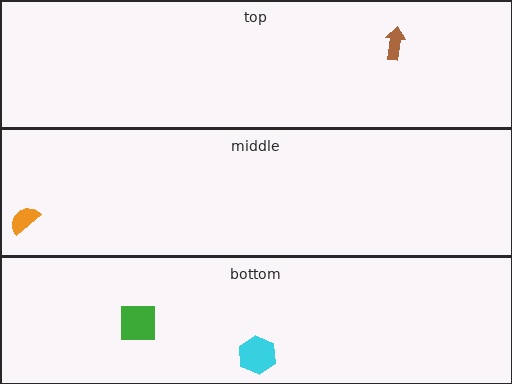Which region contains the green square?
The bottom region.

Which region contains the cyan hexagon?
The bottom region.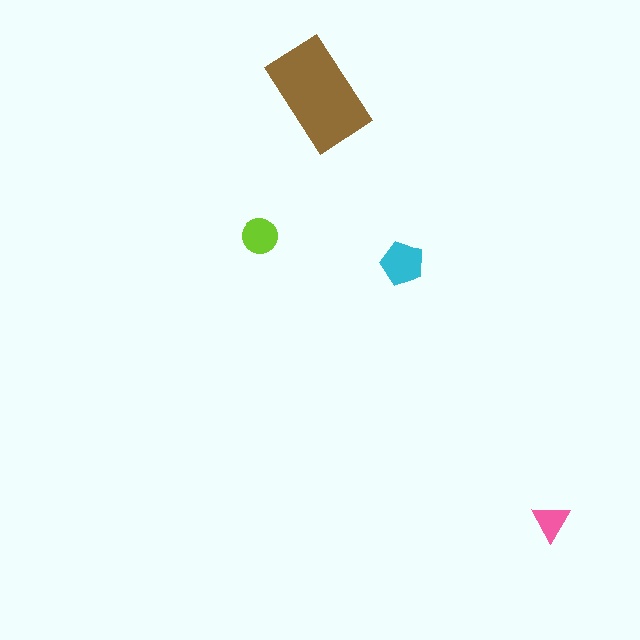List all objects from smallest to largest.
The pink triangle, the lime circle, the cyan pentagon, the brown rectangle.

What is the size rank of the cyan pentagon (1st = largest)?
2nd.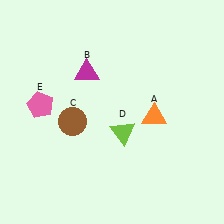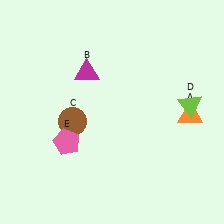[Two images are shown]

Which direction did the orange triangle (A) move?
The orange triangle (A) moved right.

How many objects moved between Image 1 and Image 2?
3 objects moved between the two images.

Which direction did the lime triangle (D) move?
The lime triangle (D) moved right.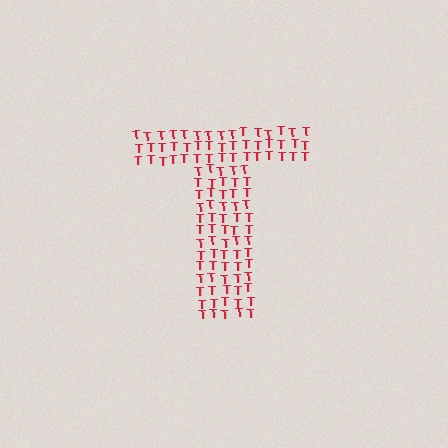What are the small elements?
The small elements are letter T's.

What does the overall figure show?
The overall figure shows the letter T.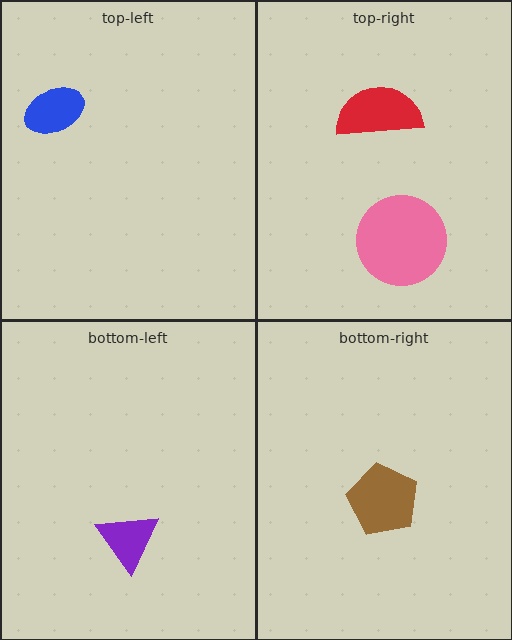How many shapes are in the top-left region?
1.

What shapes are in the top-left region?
The blue ellipse.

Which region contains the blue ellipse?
The top-left region.